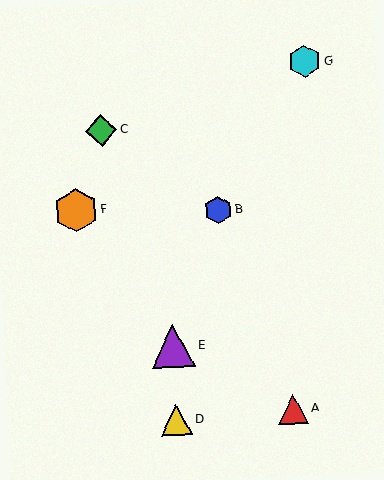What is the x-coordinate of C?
Object C is at x≈101.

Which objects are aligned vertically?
Objects D, E are aligned vertically.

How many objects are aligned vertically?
2 objects (D, E) are aligned vertically.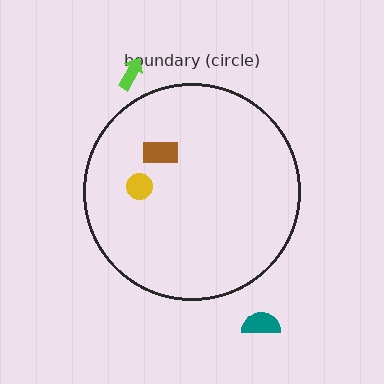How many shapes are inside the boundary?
2 inside, 2 outside.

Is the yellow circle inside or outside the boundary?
Inside.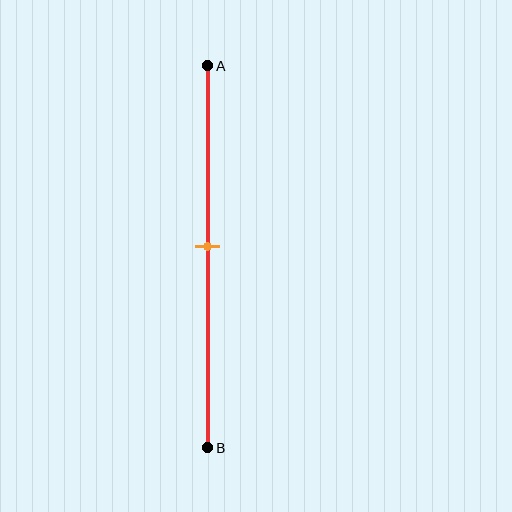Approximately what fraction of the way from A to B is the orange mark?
The orange mark is approximately 45% of the way from A to B.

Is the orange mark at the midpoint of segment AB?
Yes, the mark is approximately at the midpoint.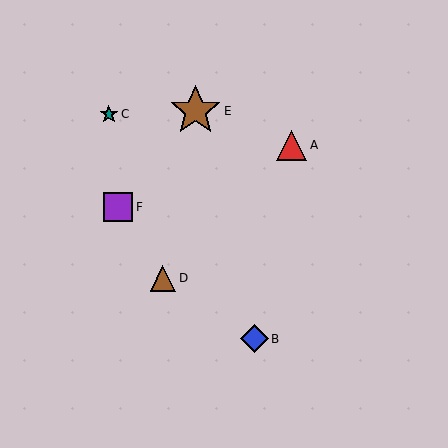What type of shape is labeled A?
Shape A is a red triangle.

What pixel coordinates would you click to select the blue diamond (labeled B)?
Click at (254, 339) to select the blue diamond B.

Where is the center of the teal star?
The center of the teal star is at (109, 114).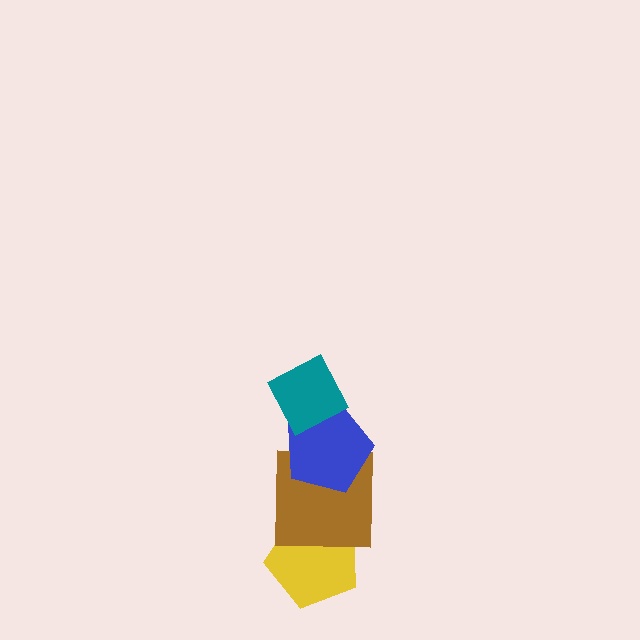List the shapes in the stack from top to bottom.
From top to bottom: the teal diamond, the blue pentagon, the brown square, the yellow pentagon.